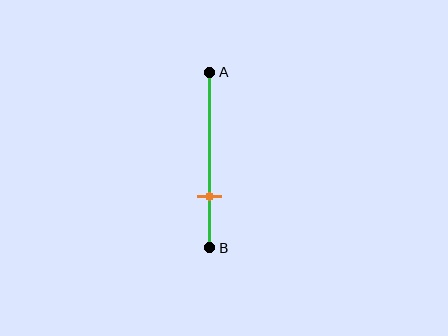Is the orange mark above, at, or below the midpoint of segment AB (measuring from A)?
The orange mark is below the midpoint of segment AB.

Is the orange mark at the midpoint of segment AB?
No, the mark is at about 70% from A, not at the 50% midpoint.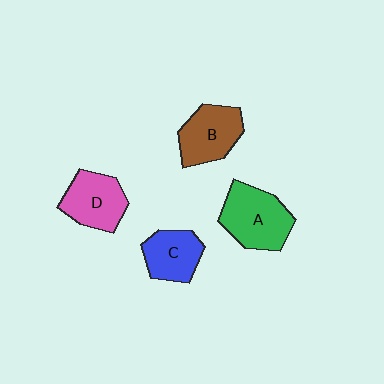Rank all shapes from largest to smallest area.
From largest to smallest: A (green), B (brown), D (pink), C (blue).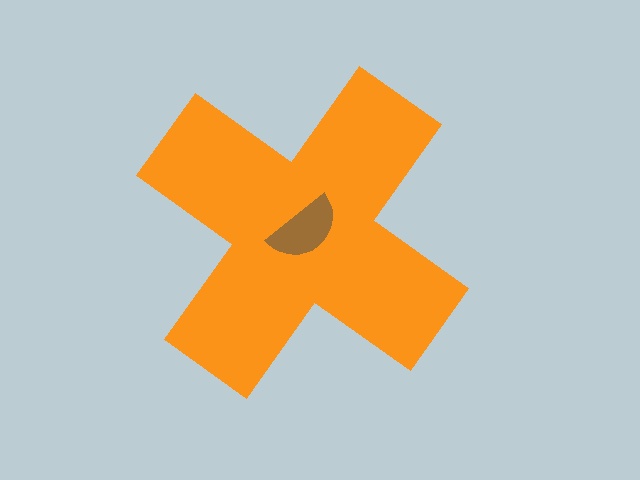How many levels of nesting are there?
2.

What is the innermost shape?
The brown semicircle.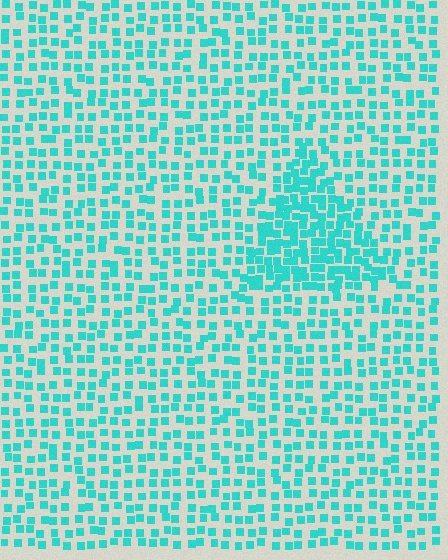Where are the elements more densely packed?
The elements are more densely packed inside the triangle boundary.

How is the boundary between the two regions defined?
The boundary is defined by a change in element density (approximately 1.9x ratio). All elements are the same color, size, and shape.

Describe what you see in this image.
The image contains small cyan elements arranged at two different densities. A triangle-shaped region is visible where the elements are more densely packed than the surrounding area.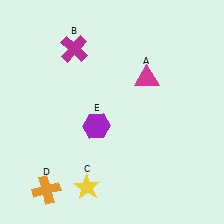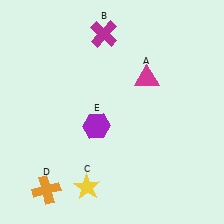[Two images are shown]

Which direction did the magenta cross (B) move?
The magenta cross (B) moved right.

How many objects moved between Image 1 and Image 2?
1 object moved between the two images.